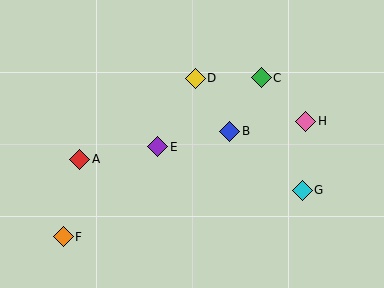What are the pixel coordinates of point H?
Point H is at (306, 121).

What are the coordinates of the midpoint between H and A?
The midpoint between H and A is at (193, 140).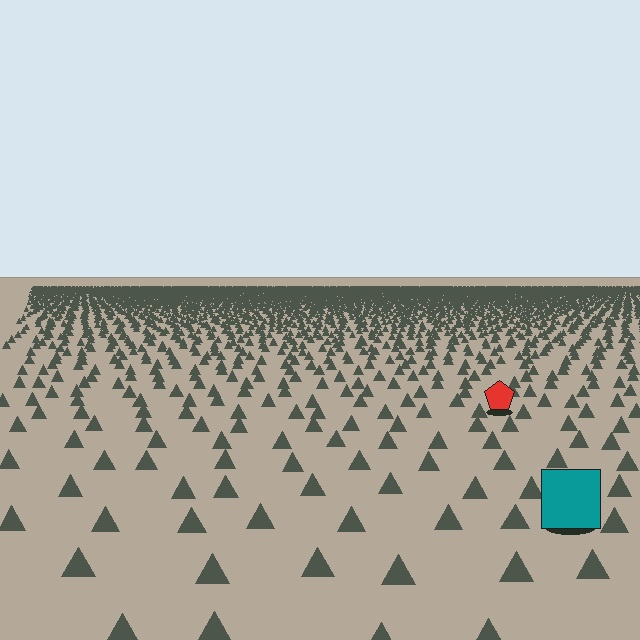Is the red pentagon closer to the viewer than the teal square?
No. The teal square is closer — you can tell from the texture gradient: the ground texture is coarser near it.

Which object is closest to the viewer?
The teal square is closest. The texture marks near it are larger and more spread out.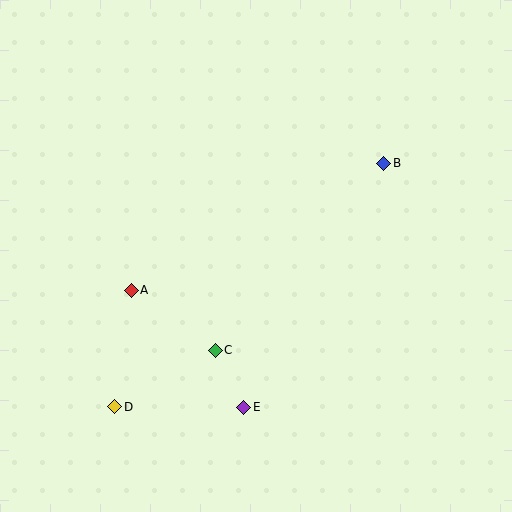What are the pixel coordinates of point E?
Point E is at (244, 407).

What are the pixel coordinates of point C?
Point C is at (215, 350).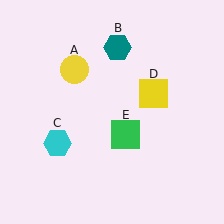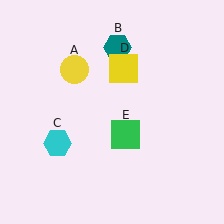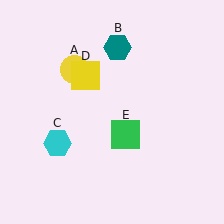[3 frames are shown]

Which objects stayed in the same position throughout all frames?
Yellow circle (object A) and teal hexagon (object B) and cyan hexagon (object C) and green square (object E) remained stationary.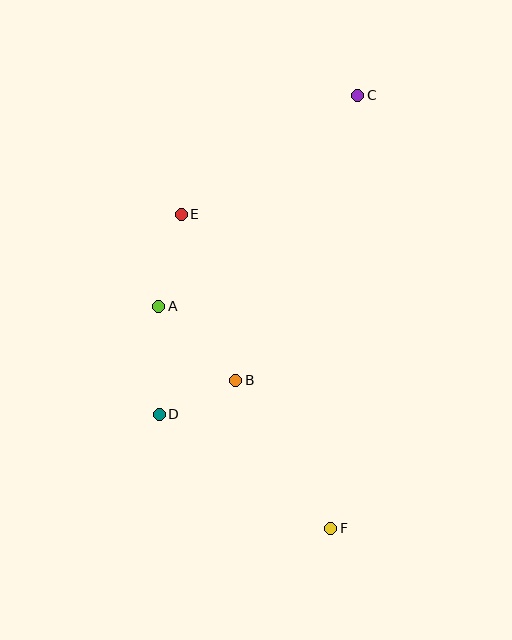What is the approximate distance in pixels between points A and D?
The distance between A and D is approximately 108 pixels.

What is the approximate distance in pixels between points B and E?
The distance between B and E is approximately 175 pixels.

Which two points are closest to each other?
Points B and D are closest to each other.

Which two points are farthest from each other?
Points C and F are farthest from each other.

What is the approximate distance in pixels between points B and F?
The distance between B and F is approximately 176 pixels.